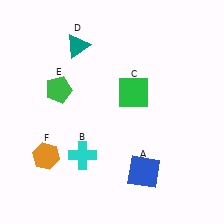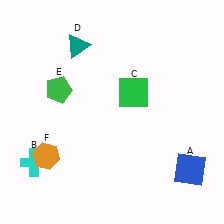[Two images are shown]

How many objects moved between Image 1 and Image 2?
2 objects moved between the two images.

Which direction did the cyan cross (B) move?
The cyan cross (B) moved left.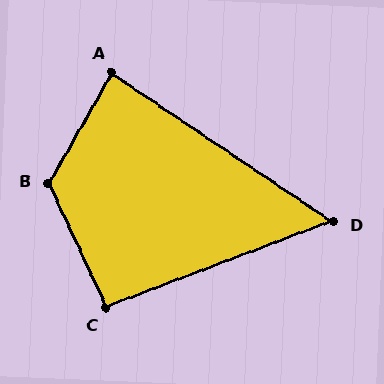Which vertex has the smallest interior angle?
D, at approximately 55 degrees.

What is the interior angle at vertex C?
Approximately 94 degrees (approximately right).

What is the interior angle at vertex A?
Approximately 86 degrees (approximately right).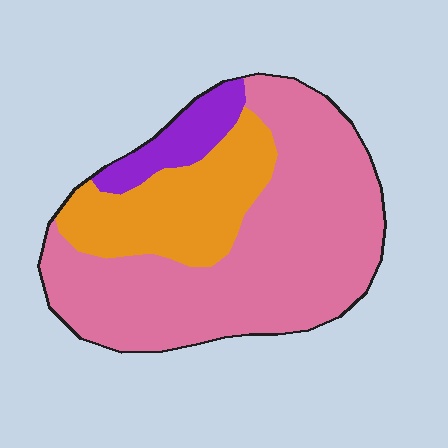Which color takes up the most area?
Pink, at roughly 65%.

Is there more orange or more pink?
Pink.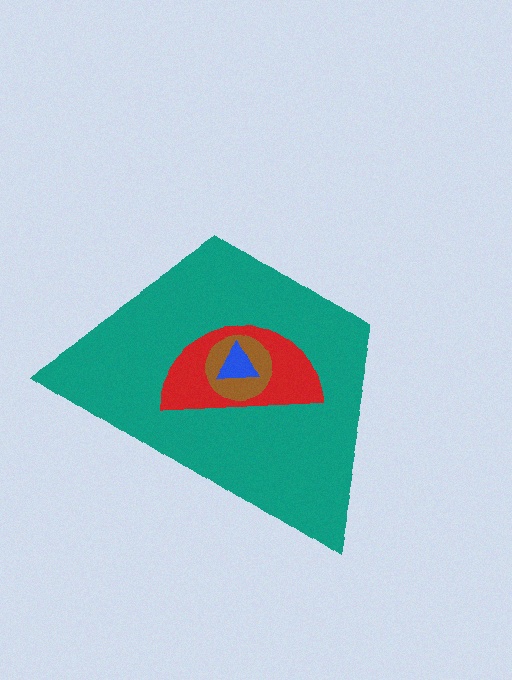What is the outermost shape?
The teal trapezoid.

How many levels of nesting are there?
4.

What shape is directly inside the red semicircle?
The brown circle.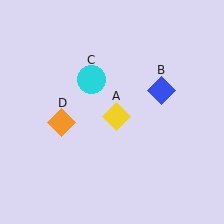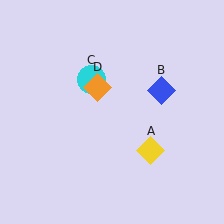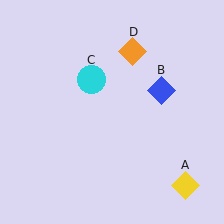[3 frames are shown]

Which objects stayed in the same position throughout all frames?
Blue diamond (object B) and cyan circle (object C) remained stationary.